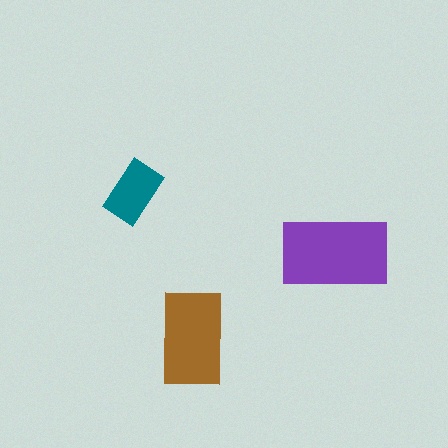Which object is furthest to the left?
The teal rectangle is leftmost.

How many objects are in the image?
There are 3 objects in the image.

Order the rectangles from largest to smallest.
the purple one, the brown one, the teal one.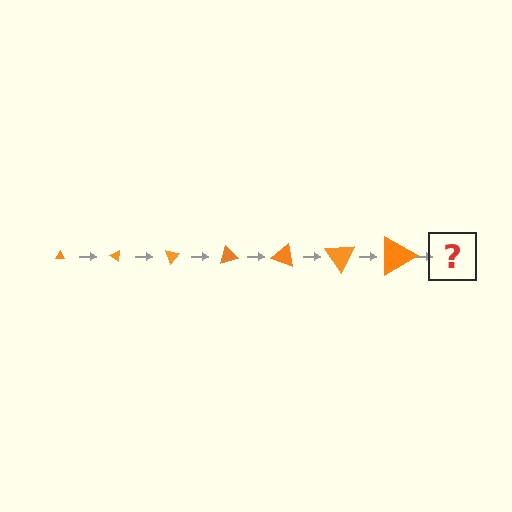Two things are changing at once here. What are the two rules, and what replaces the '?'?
The two rules are that the triangle grows larger each step and it rotates 35 degrees each step. The '?' should be a triangle, larger than the previous one and rotated 245 degrees from the start.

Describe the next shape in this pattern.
It should be a triangle, larger than the previous one and rotated 245 degrees from the start.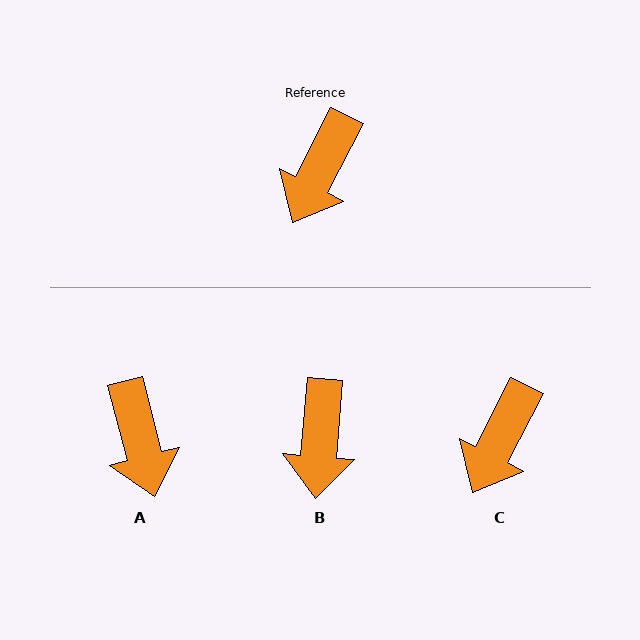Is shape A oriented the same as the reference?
No, it is off by about 41 degrees.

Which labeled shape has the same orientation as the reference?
C.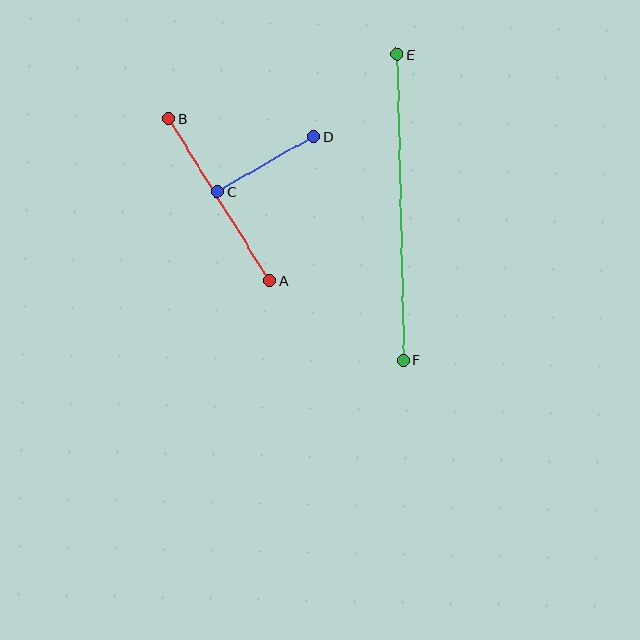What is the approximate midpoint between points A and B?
The midpoint is at approximately (219, 200) pixels.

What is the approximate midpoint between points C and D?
The midpoint is at approximately (265, 164) pixels.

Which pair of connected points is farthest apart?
Points E and F are farthest apart.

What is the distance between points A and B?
The distance is approximately 191 pixels.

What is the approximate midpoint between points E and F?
The midpoint is at approximately (400, 207) pixels.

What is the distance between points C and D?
The distance is approximately 110 pixels.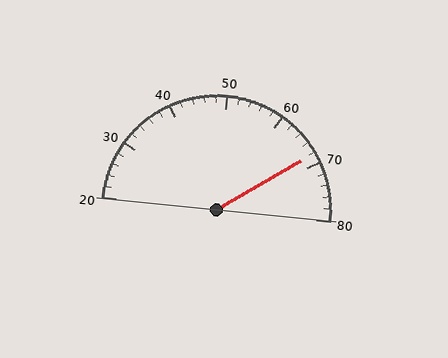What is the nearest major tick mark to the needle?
The nearest major tick mark is 70.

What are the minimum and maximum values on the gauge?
The gauge ranges from 20 to 80.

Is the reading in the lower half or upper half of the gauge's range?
The reading is in the upper half of the range (20 to 80).